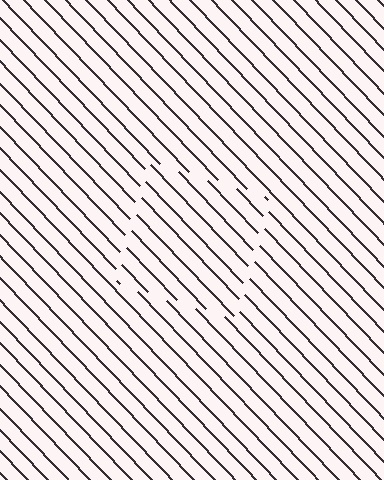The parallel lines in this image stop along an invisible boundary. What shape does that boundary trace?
An illusory square. The interior of the shape contains the same grating, shifted by half a period — the contour is defined by the phase discontinuity where line-ends from the inner and outer gratings abut.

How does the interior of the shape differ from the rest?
The interior of the shape contains the same grating, shifted by half a period — the contour is defined by the phase discontinuity where line-ends from the inner and outer gratings abut.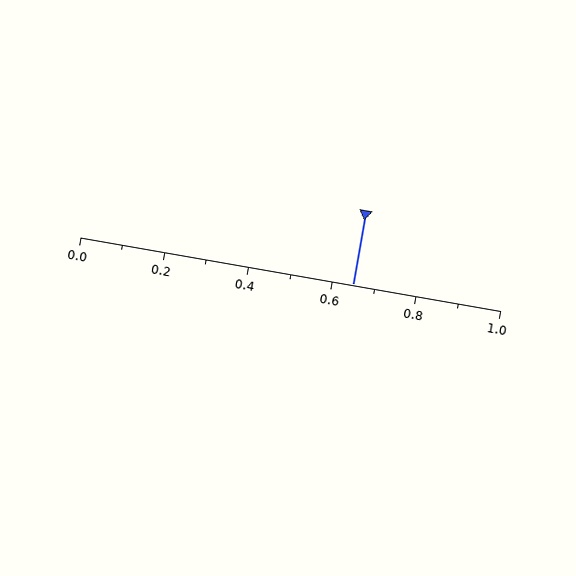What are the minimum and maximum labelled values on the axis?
The axis runs from 0.0 to 1.0.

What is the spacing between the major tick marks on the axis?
The major ticks are spaced 0.2 apart.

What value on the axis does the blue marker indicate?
The marker indicates approximately 0.65.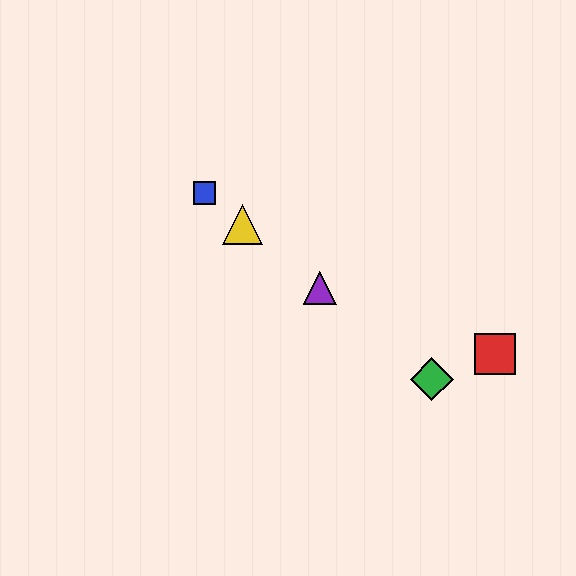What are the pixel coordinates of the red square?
The red square is at (495, 354).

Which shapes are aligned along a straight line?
The blue square, the green diamond, the yellow triangle, the purple triangle are aligned along a straight line.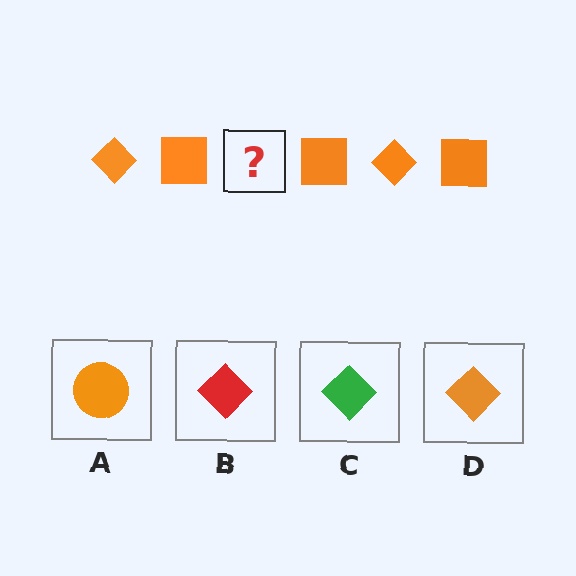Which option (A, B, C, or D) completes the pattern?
D.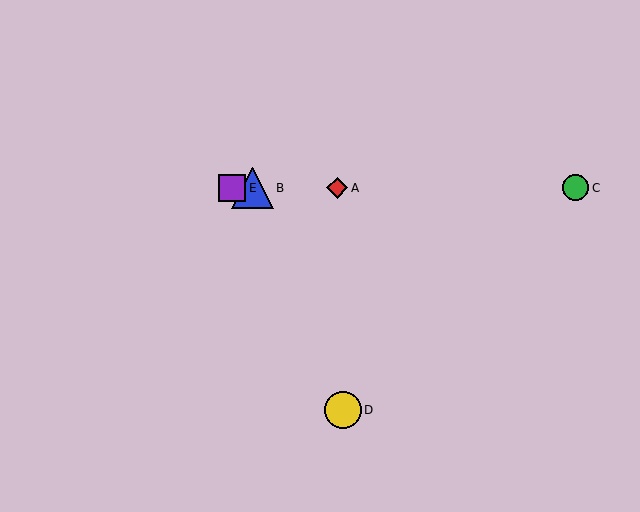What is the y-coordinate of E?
Object E is at y≈188.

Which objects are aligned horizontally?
Objects A, B, C, E are aligned horizontally.